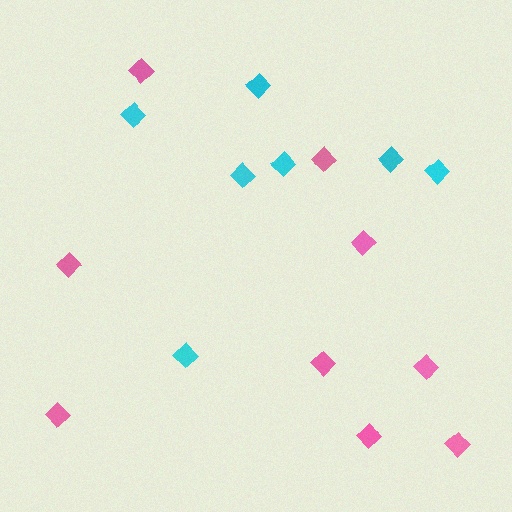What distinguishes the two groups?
There are 2 groups: one group of cyan diamonds (7) and one group of pink diamonds (9).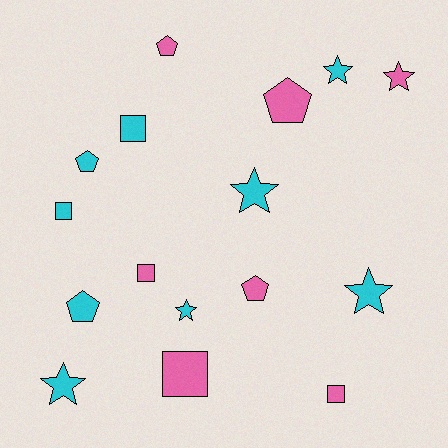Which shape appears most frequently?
Star, with 6 objects.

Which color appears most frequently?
Cyan, with 9 objects.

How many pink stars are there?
There is 1 pink star.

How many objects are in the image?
There are 16 objects.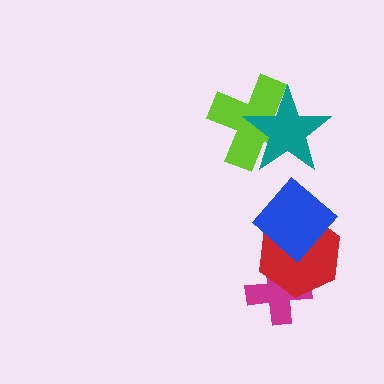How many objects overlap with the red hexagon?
2 objects overlap with the red hexagon.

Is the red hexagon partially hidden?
Yes, it is partially covered by another shape.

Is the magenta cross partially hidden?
Yes, it is partially covered by another shape.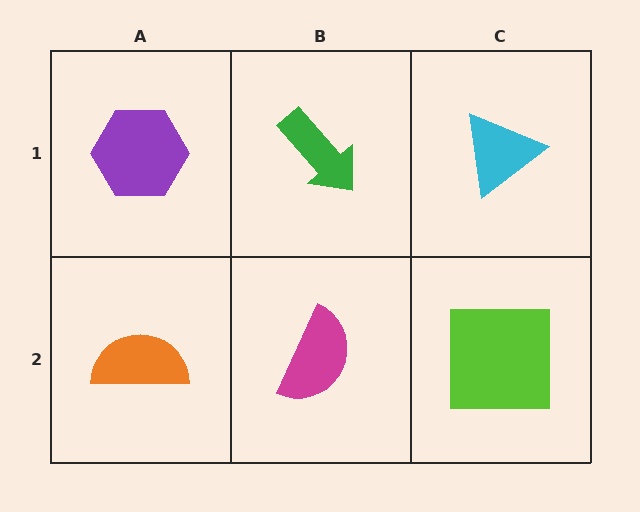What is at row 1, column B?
A green arrow.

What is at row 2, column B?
A magenta semicircle.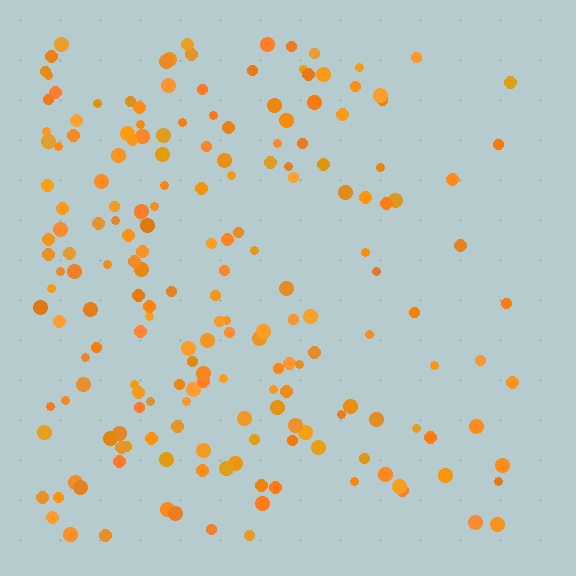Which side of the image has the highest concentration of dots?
The left.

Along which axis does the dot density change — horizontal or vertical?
Horizontal.